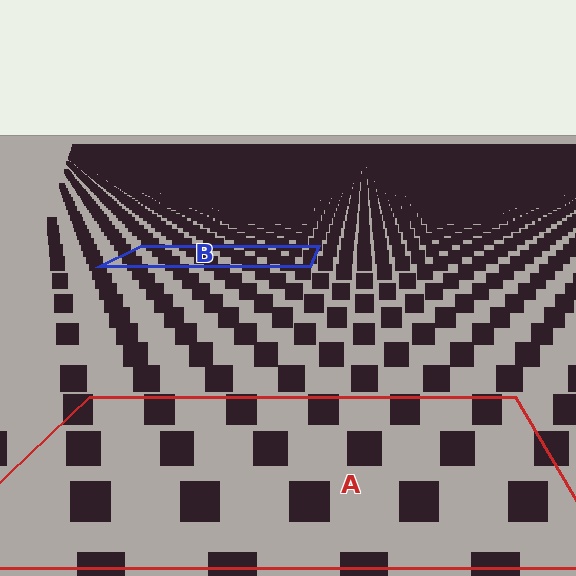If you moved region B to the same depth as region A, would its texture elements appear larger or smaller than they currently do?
They would appear larger. At a closer depth, the same texture elements are projected at a bigger on-screen size.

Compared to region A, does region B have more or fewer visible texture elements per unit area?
Region B has more texture elements per unit area — they are packed more densely because it is farther away.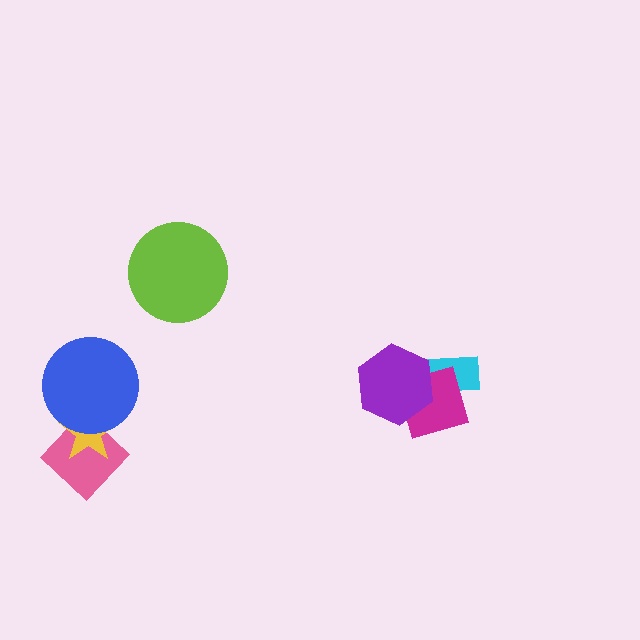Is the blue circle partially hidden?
No, no other shape covers it.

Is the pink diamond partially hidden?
Yes, it is partially covered by another shape.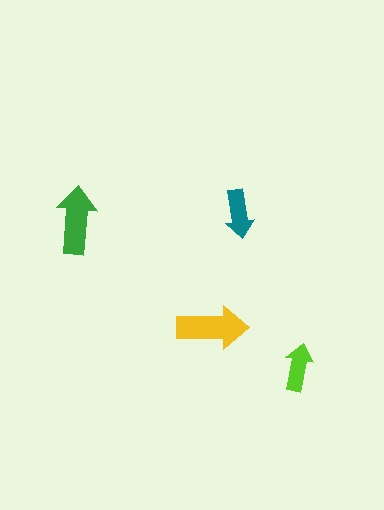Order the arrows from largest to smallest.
the yellow one, the green one, the teal one, the lime one.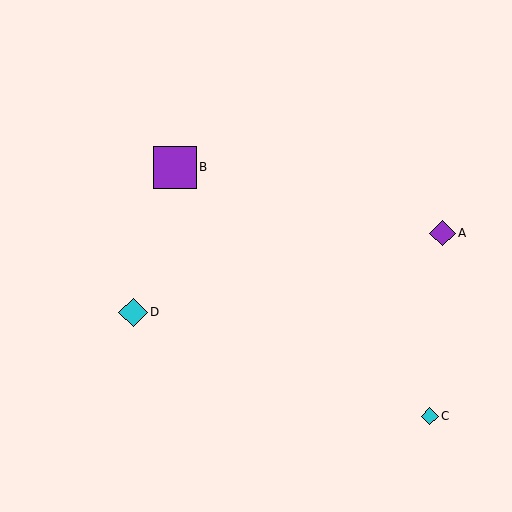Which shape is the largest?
The purple square (labeled B) is the largest.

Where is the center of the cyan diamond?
The center of the cyan diamond is at (133, 312).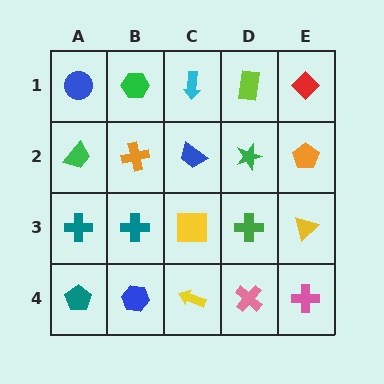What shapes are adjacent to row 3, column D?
A green star (row 2, column D), a pink cross (row 4, column D), a yellow square (row 3, column C), a yellow triangle (row 3, column E).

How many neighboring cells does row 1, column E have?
2.